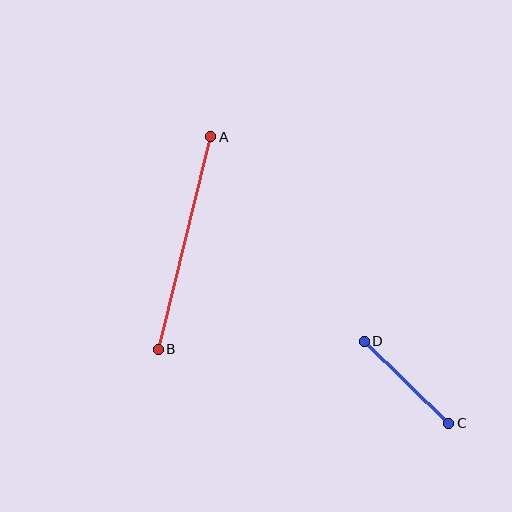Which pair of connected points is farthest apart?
Points A and B are farthest apart.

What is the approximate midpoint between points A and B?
The midpoint is at approximately (184, 243) pixels.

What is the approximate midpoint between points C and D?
The midpoint is at approximately (406, 382) pixels.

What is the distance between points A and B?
The distance is approximately 219 pixels.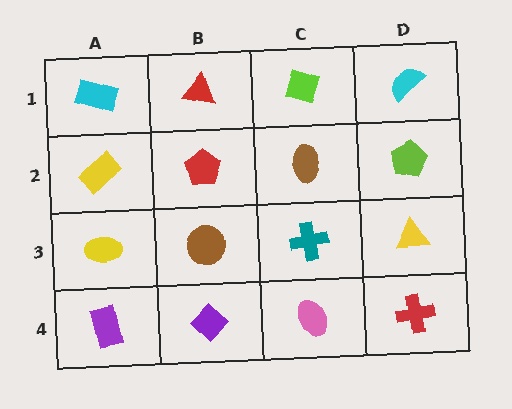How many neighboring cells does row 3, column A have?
3.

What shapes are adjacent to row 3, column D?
A lime pentagon (row 2, column D), a red cross (row 4, column D), a teal cross (row 3, column C).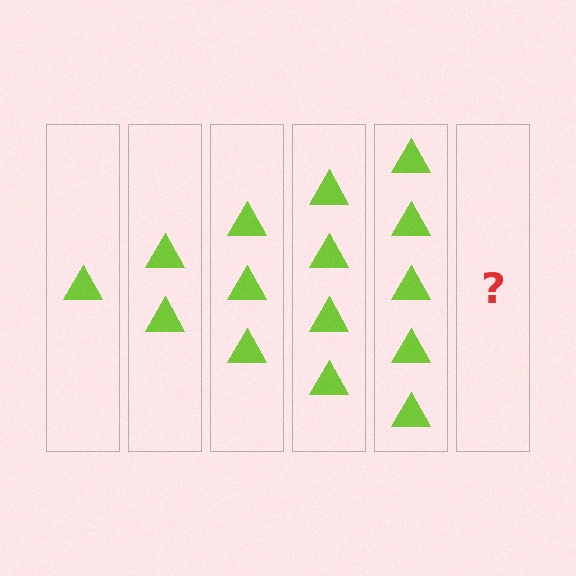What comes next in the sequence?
The next element should be 6 triangles.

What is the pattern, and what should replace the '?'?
The pattern is that each step adds one more triangle. The '?' should be 6 triangles.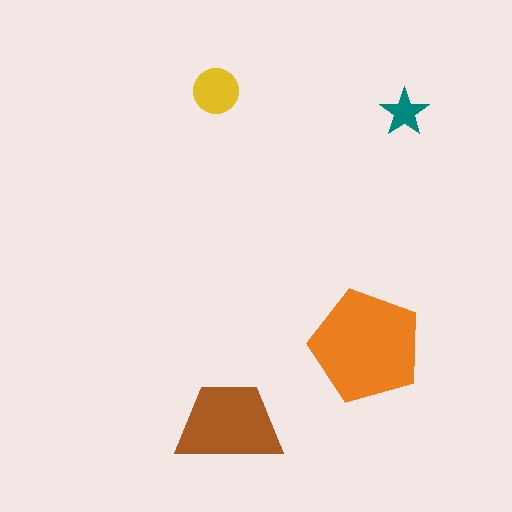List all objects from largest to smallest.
The orange pentagon, the brown trapezoid, the yellow circle, the teal star.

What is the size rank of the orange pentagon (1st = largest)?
1st.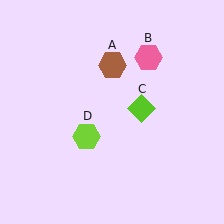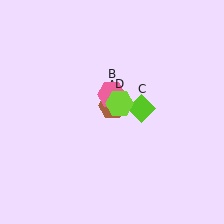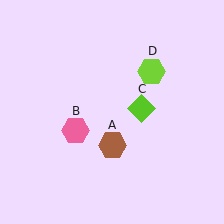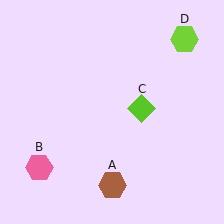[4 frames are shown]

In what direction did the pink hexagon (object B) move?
The pink hexagon (object B) moved down and to the left.